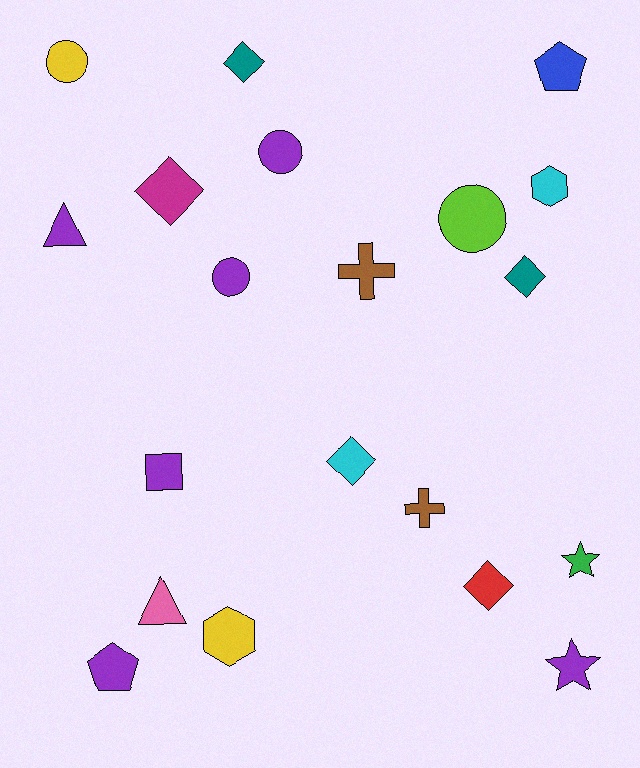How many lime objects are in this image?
There is 1 lime object.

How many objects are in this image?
There are 20 objects.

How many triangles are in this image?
There are 2 triangles.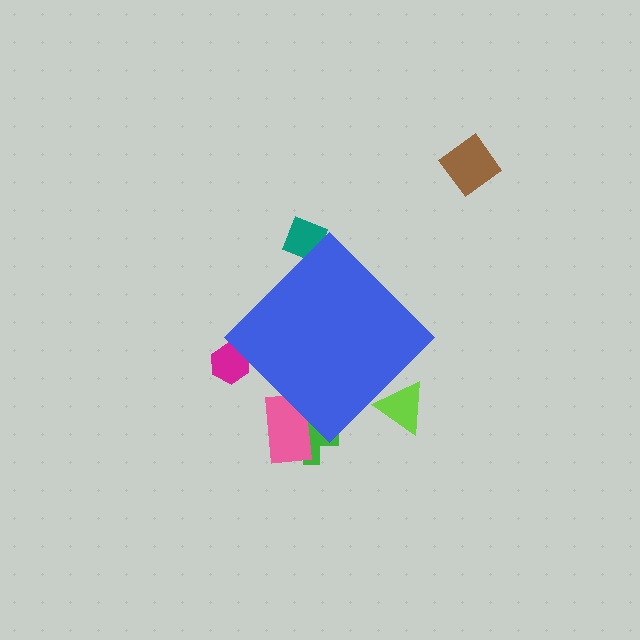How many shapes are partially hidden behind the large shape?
5 shapes are partially hidden.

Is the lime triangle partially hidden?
Yes, the lime triangle is partially hidden behind the blue diamond.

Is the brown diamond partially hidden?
No, the brown diamond is fully visible.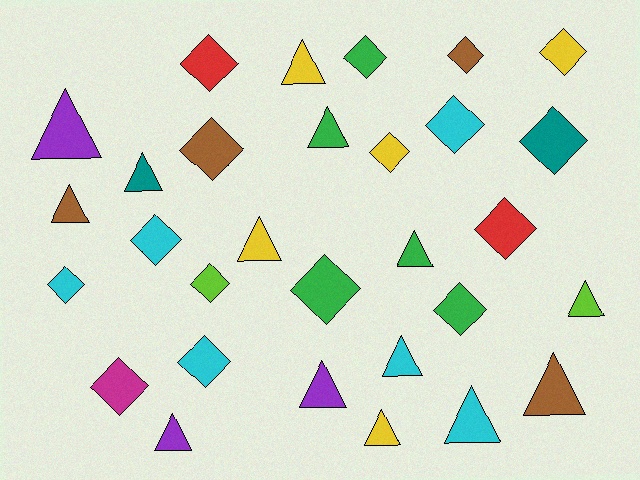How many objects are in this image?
There are 30 objects.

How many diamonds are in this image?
There are 16 diamonds.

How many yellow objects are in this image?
There are 5 yellow objects.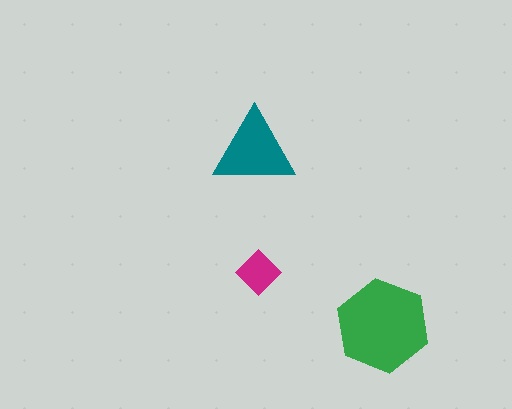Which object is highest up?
The teal triangle is topmost.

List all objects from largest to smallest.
The green hexagon, the teal triangle, the magenta diamond.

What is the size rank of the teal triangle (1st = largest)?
2nd.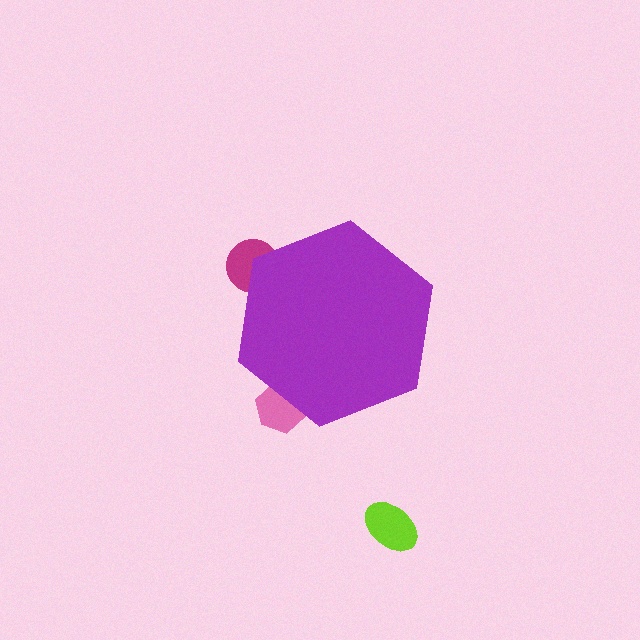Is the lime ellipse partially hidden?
No, the lime ellipse is fully visible.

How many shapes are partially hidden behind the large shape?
2 shapes are partially hidden.